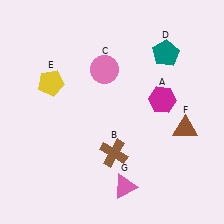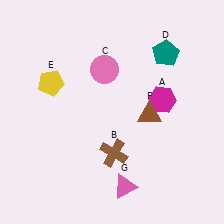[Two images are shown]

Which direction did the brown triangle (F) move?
The brown triangle (F) moved left.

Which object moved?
The brown triangle (F) moved left.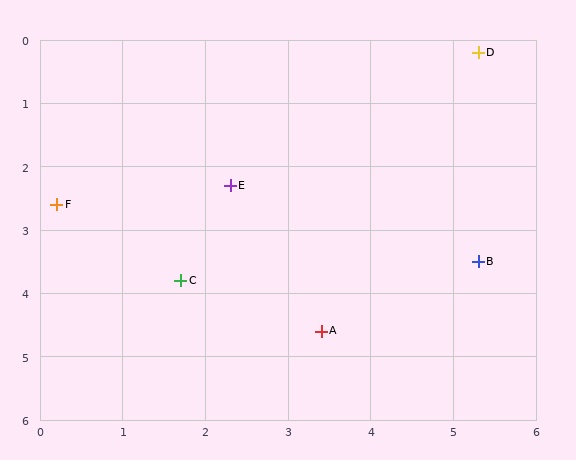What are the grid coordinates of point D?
Point D is at approximately (5.3, 0.2).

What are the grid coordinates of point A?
Point A is at approximately (3.4, 4.6).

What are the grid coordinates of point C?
Point C is at approximately (1.7, 3.8).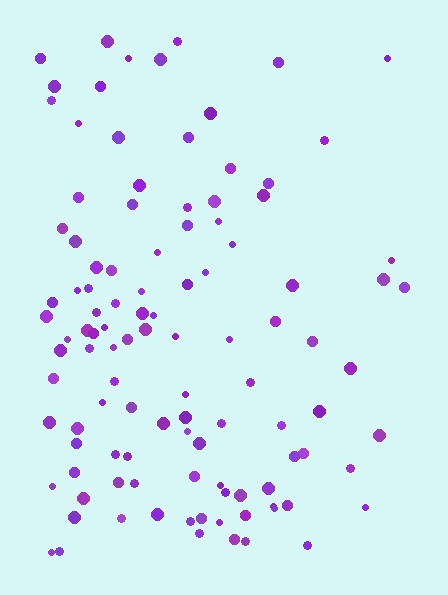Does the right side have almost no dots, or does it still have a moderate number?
Still a moderate number, just noticeably fewer than the left.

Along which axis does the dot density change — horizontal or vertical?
Horizontal.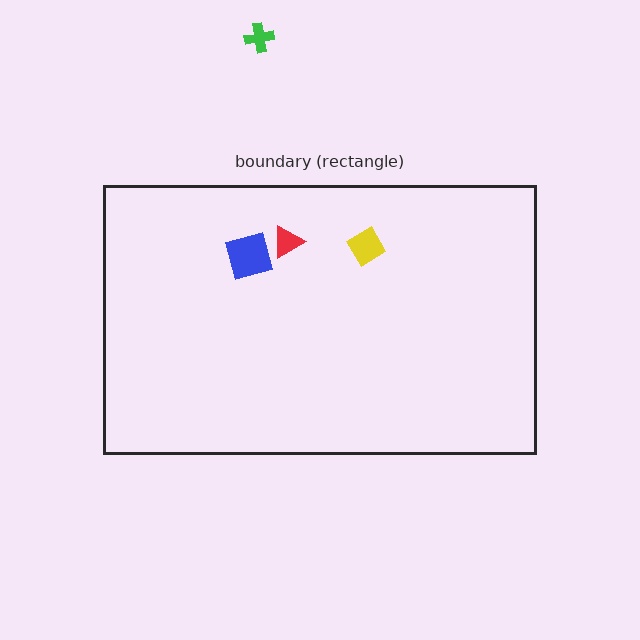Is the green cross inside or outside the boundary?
Outside.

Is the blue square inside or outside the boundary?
Inside.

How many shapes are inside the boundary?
3 inside, 1 outside.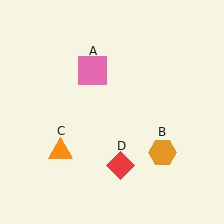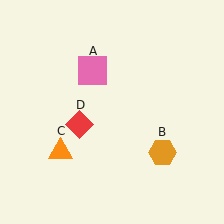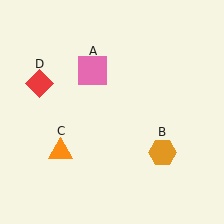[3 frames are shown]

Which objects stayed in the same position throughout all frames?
Pink square (object A) and orange hexagon (object B) and orange triangle (object C) remained stationary.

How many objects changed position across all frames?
1 object changed position: red diamond (object D).